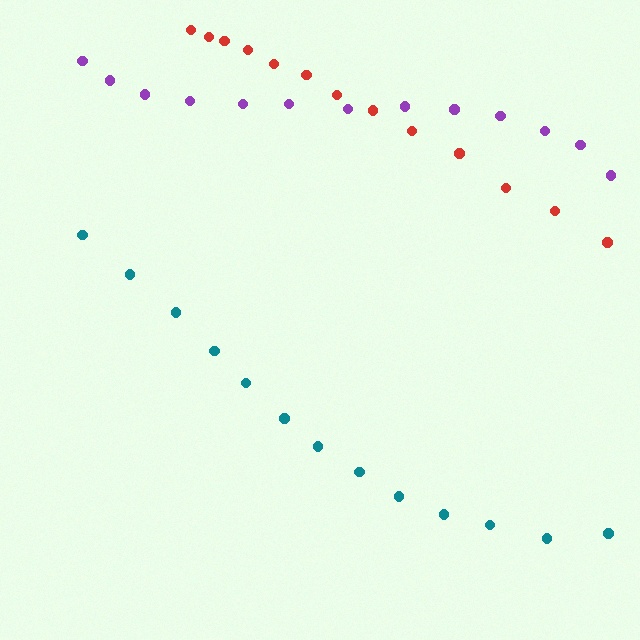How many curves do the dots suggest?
There are 3 distinct paths.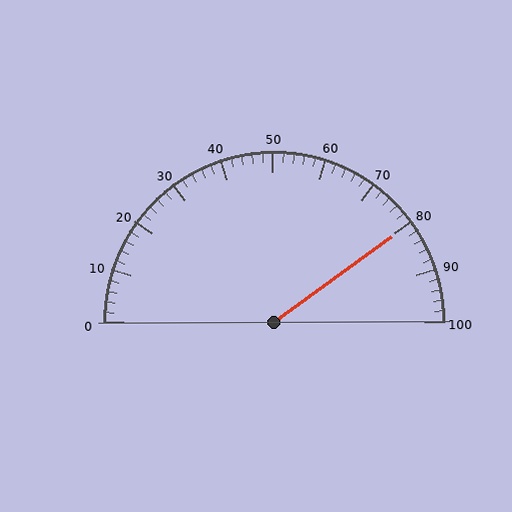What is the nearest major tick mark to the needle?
The nearest major tick mark is 80.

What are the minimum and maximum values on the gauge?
The gauge ranges from 0 to 100.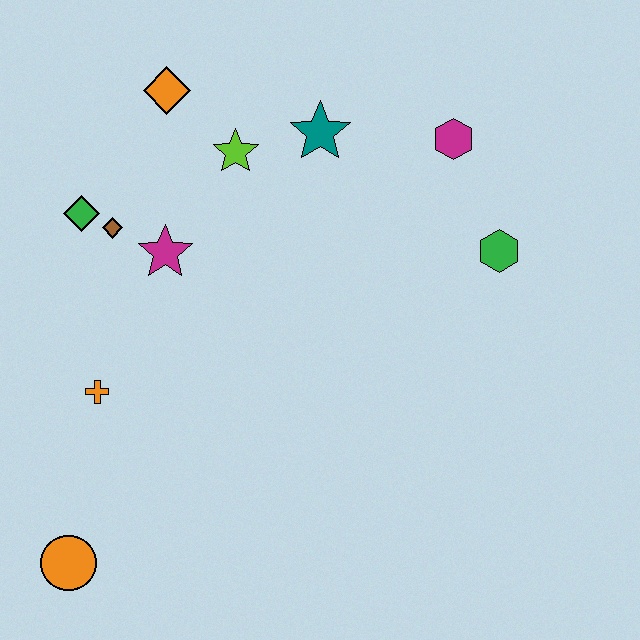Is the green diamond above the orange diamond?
No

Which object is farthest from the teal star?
The orange circle is farthest from the teal star.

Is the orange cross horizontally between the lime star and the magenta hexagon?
No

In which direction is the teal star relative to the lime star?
The teal star is to the right of the lime star.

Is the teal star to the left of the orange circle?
No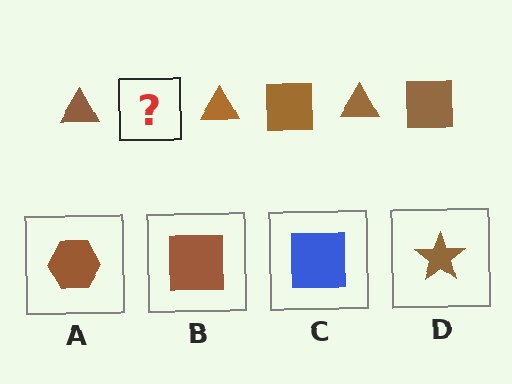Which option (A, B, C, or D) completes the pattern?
B.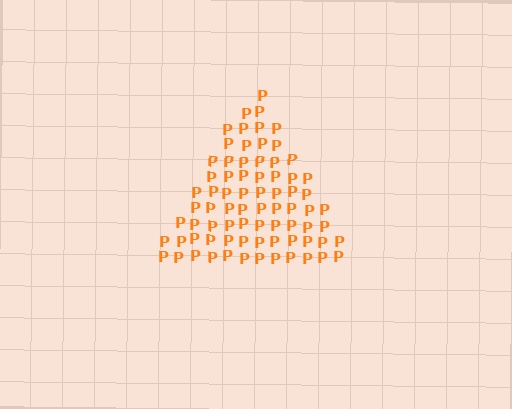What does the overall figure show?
The overall figure shows a triangle.